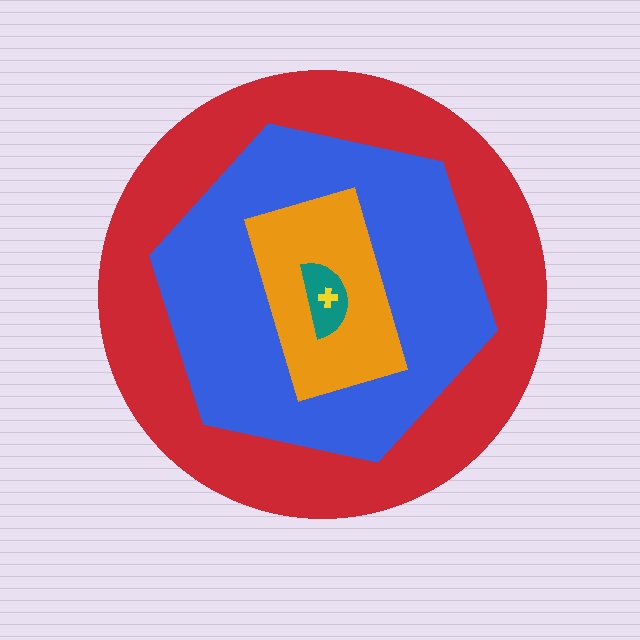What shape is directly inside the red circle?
The blue hexagon.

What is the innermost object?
The yellow cross.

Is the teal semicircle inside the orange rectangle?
Yes.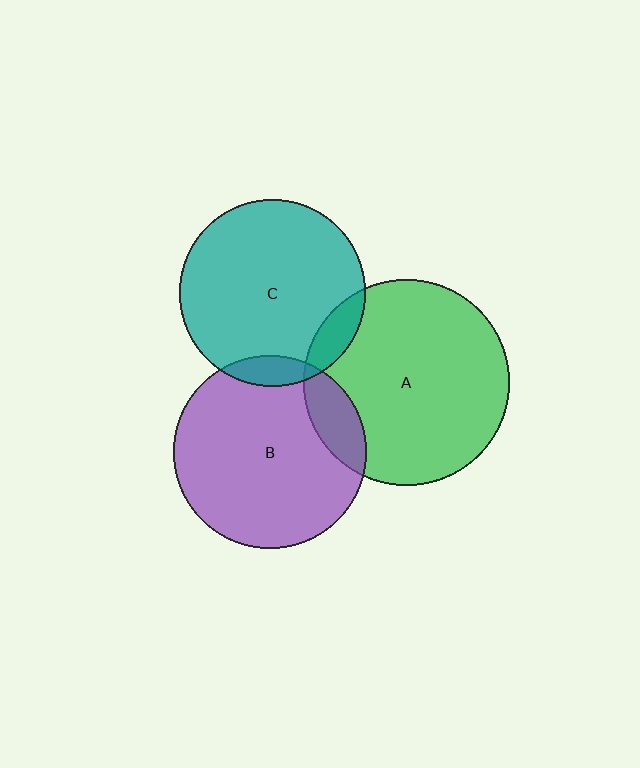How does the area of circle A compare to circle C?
Approximately 1.2 times.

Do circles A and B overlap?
Yes.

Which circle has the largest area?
Circle A (green).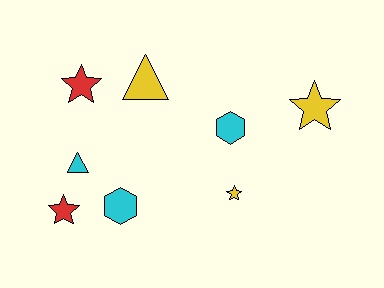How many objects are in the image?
There are 8 objects.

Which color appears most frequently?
Yellow, with 3 objects.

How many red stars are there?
There are 2 red stars.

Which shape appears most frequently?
Star, with 4 objects.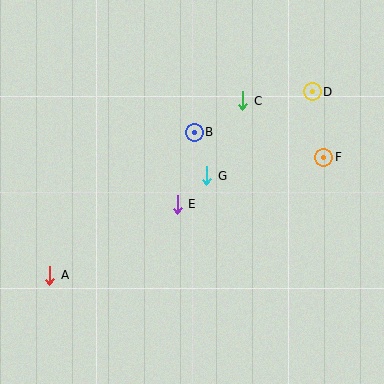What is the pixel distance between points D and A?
The distance between D and A is 320 pixels.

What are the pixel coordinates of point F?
Point F is at (324, 157).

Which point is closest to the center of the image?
Point E at (177, 204) is closest to the center.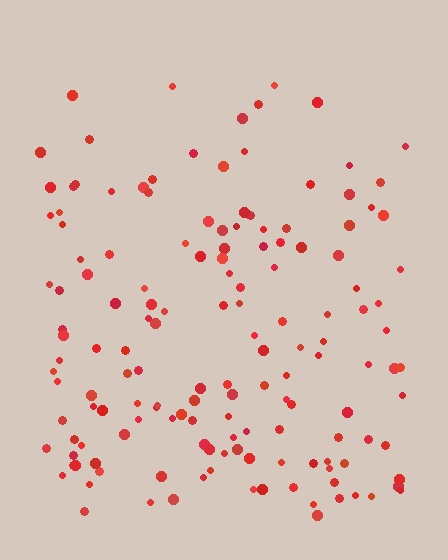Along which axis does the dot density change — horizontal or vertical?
Vertical.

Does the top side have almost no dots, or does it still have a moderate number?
Still a moderate number, just noticeably fewer than the bottom.